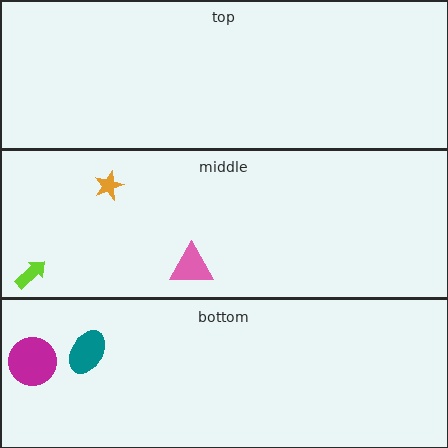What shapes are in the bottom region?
The magenta circle, the teal ellipse.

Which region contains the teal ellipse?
The bottom region.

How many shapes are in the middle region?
3.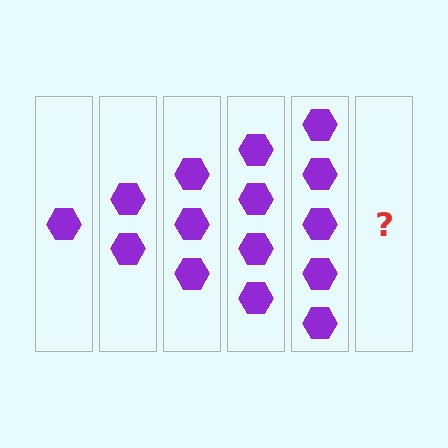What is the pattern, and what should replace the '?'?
The pattern is that each step adds one more hexagon. The '?' should be 6 hexagons.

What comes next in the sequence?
The next element should be 6 hexagons.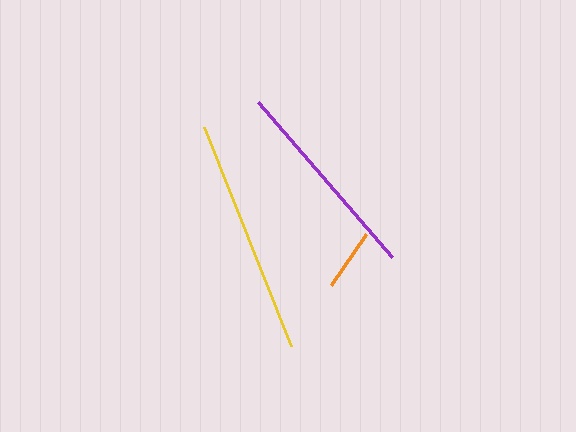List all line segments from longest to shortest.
From longest to shortest: yellow, purple, orange.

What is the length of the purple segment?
The purple segment is approximately 205 pixels long.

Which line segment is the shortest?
The orange line is the shortest at approximately 62 pixels.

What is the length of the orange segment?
The orange segment is approximately 62 pixels long.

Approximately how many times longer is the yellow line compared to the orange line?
The yellow line is approximately 3.8 times the length of the orange line.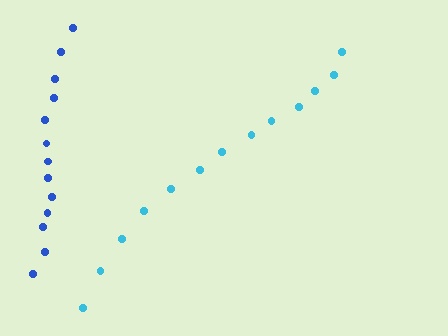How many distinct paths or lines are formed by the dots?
There are 2 distinct paths.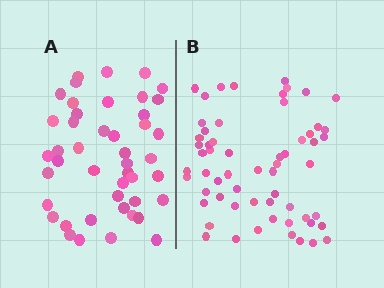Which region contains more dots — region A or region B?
Region B (the right region) has more dots.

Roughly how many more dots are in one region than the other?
Region B has approximately 15 more dots than region A.